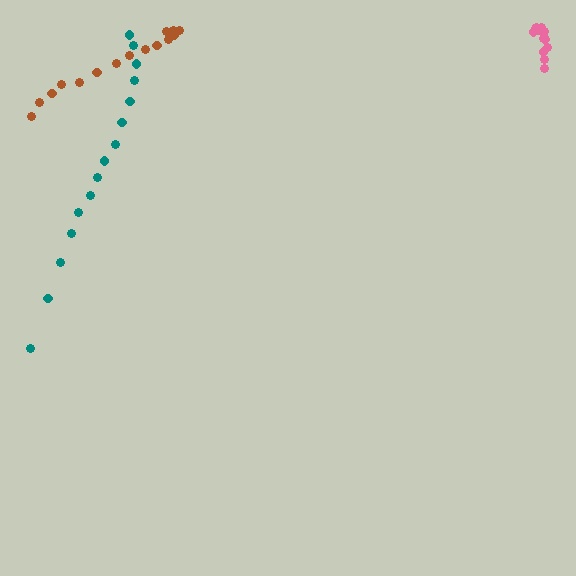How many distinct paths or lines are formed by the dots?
There are 3 distinct paths.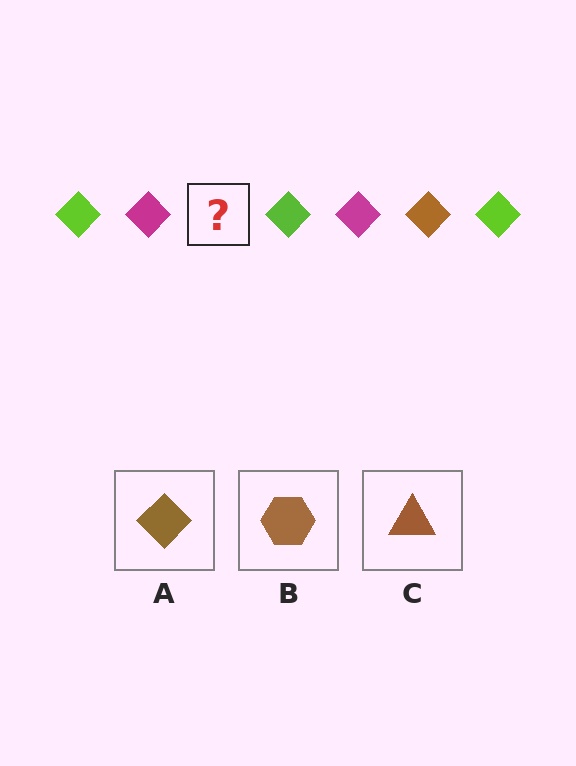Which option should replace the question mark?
Option A.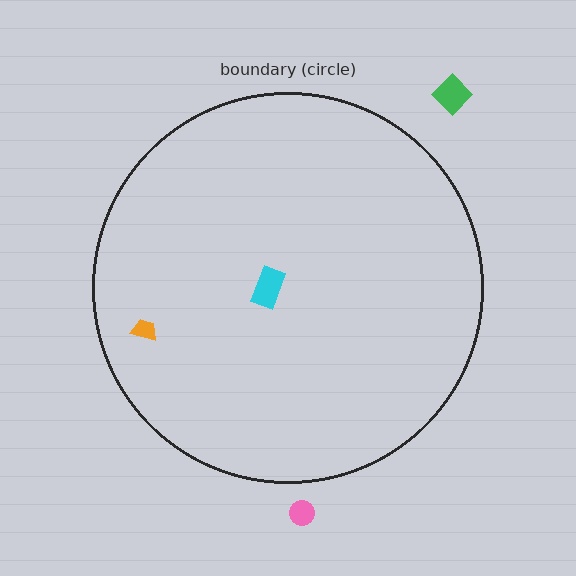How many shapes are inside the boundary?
2 inside, 2 outside.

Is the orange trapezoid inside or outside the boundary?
Inside.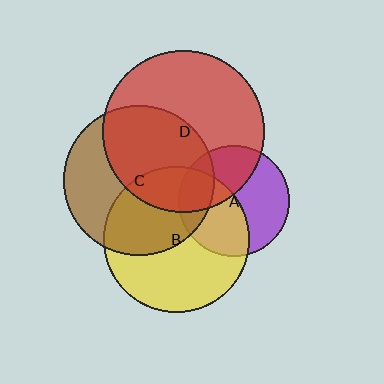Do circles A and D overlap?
Yes.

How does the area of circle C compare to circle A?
Approximately 1.8 times.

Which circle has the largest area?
Circle D (red).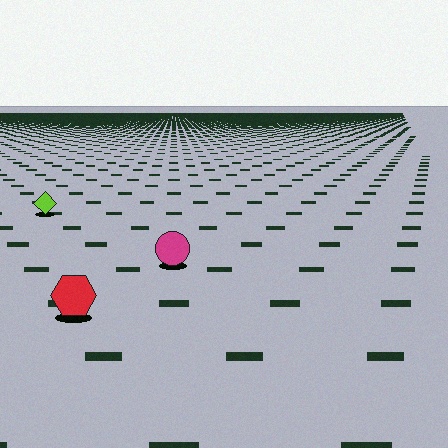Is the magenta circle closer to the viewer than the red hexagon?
No. The red hexagon is closer — you can tell from the texture gradient: the ground texture is coarser near it.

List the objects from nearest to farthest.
From nearest to farthest: the red hexagon, the magenta circle, the lime diamond.